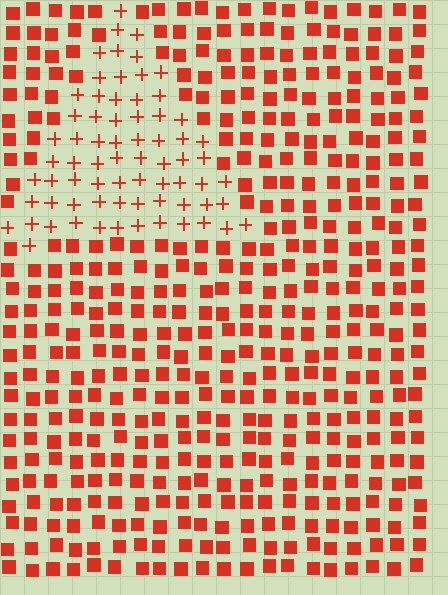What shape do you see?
I see a triangle.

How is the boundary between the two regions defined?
The boundary is defined by a change in element shape: plus signs inside vs. squares outside. All elements share the same color and spacing.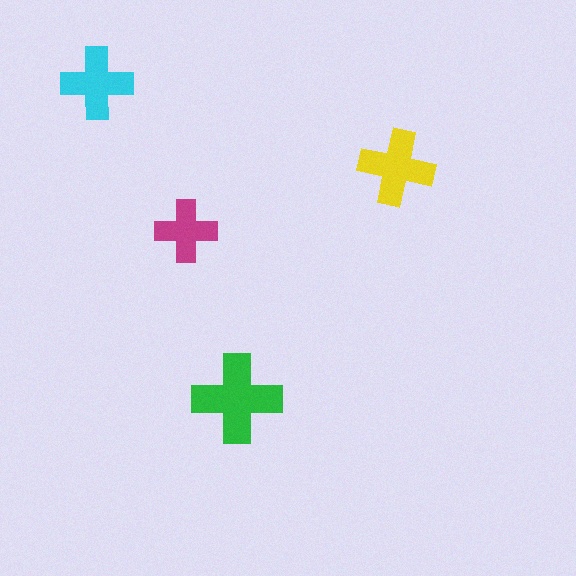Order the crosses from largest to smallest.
the green one, the yellow one, the cyan one, the magenta one.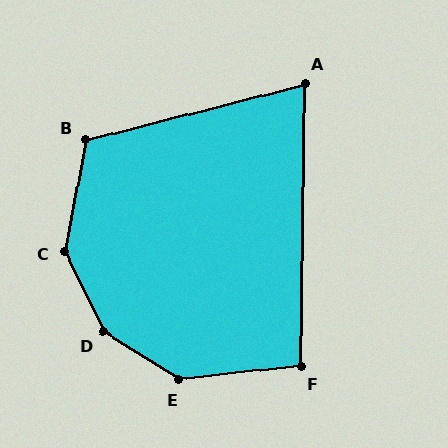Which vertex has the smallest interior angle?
A, at approximately 75 degrees.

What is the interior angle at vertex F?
Approximately 97 degrees (obtuse).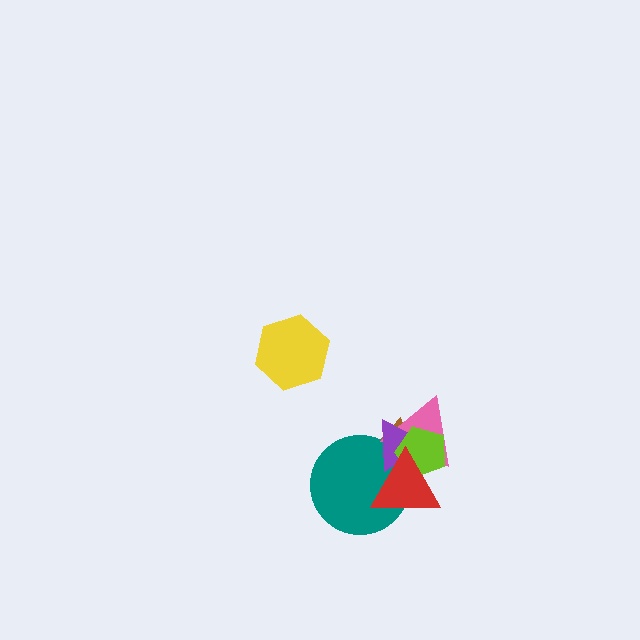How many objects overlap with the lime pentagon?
4 objects overlap with the lime pentagon.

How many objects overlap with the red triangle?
5 objects overlap with the red triangle.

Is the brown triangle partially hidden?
Yes, it is partially covered by another shape.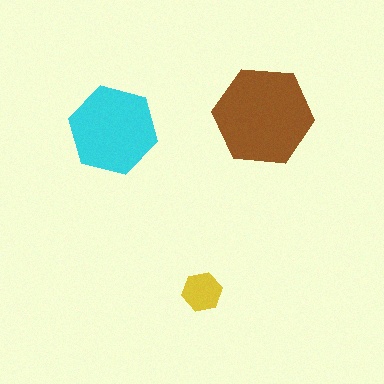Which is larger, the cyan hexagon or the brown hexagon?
The brown one.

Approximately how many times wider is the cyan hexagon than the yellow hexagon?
About 2 times wider.